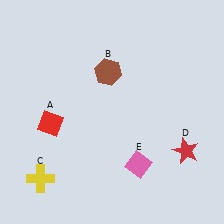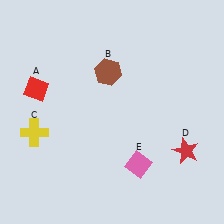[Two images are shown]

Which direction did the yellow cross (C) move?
The yellow cross (C) moved up.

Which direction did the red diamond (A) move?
The red diamond (A) moved up.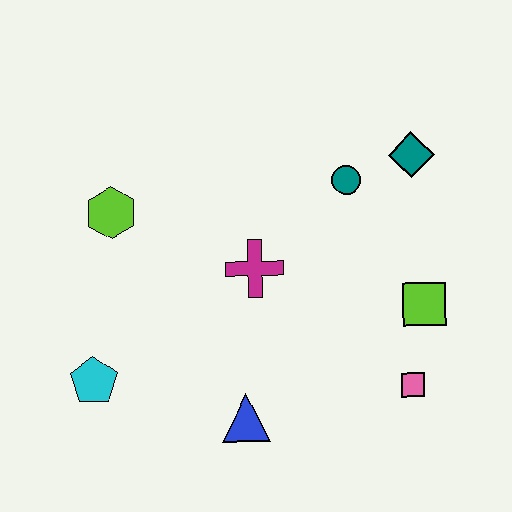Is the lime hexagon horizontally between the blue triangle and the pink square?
No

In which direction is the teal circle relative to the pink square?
The teal circle is above the pink square.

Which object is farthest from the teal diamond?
The cyan pentagon is farthest from the teal diamond.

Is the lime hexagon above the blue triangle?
Yes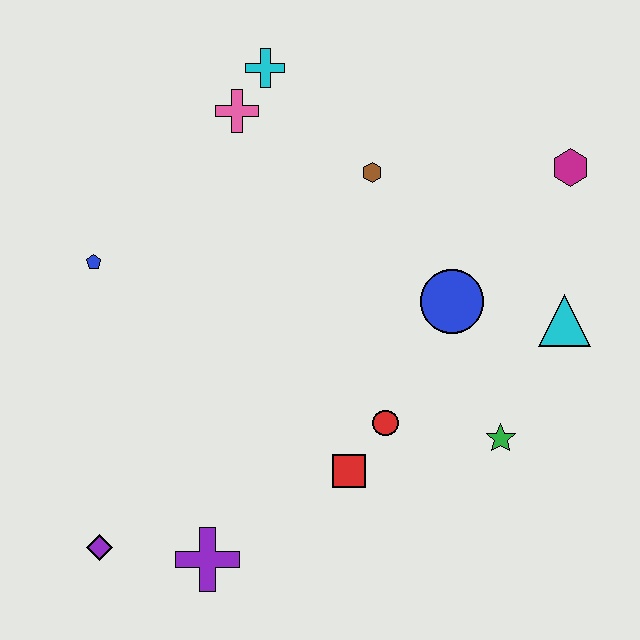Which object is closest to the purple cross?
The purple diamond is closest to the purple cross.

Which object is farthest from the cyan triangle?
The purple diamond is farthest from the cyan triangle.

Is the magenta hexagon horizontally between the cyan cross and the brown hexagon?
No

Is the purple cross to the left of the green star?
Yes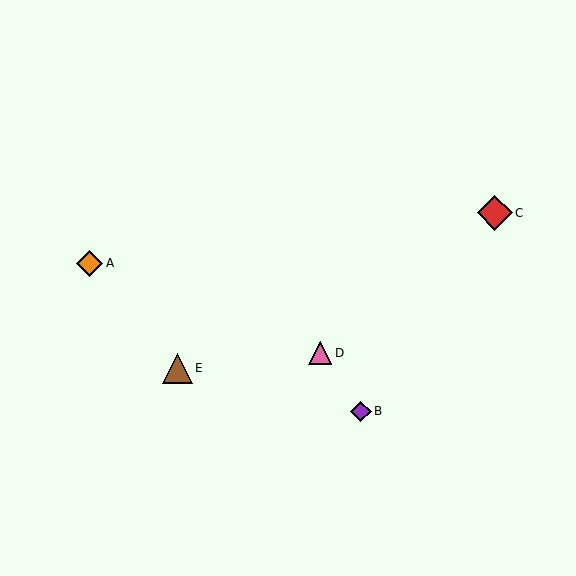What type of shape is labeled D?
Shape D is a pink triangle.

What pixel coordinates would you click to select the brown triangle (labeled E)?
Click at (178, 368) to select the brown triangle E.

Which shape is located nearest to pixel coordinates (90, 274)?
The orange diamond (labeled A) at (90, 263) is nearest to that location.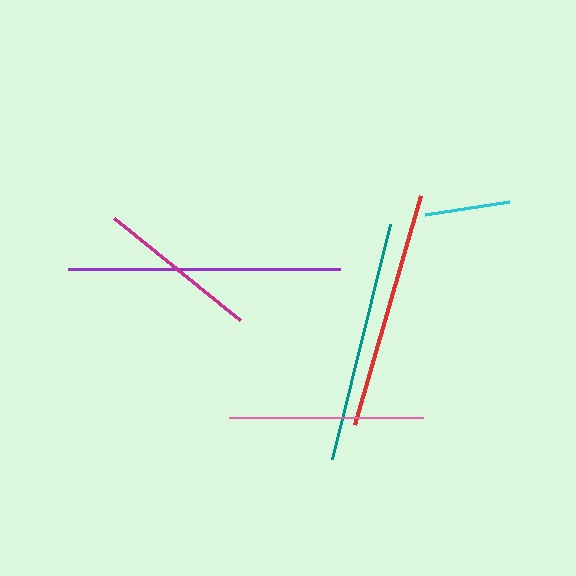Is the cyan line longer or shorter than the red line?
The red line is longer than the cyan line.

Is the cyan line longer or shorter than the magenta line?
The magenta line is longer than the cyan line.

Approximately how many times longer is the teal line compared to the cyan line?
The teal line is approximately 2.8 times the length of the cyan line.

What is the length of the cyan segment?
The cyan segment is approximately 85 pixels long.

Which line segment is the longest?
The purple line is the longest at approximately 272 pixels.